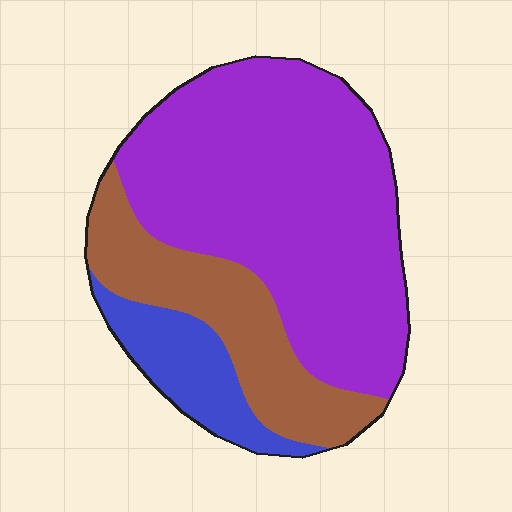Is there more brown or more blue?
Brown.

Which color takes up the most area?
Purple, at roughly 60%.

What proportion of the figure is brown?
Brown takes up about one quarter (1/4) of the figure.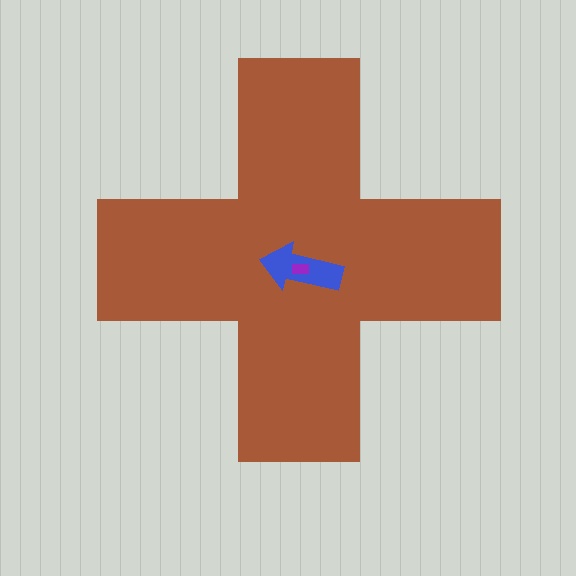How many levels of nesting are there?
3.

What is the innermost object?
The purple rectangle.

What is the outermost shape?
The brown cross.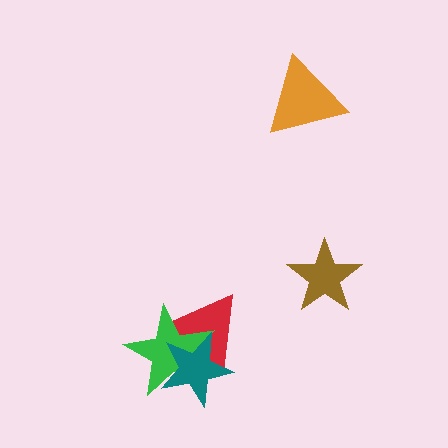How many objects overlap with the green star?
2 objects overlap with the green star.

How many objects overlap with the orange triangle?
0 objects overlap with the orange triangle.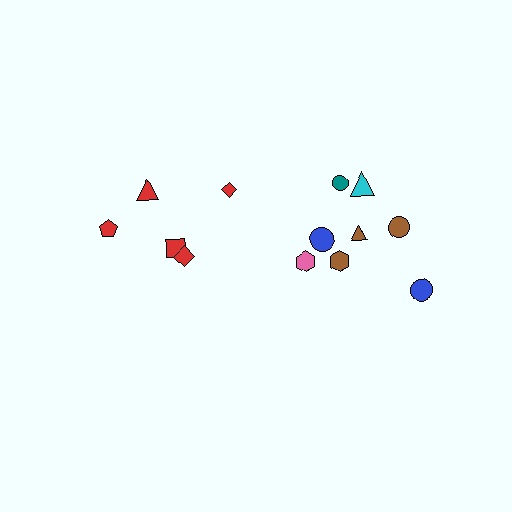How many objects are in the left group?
There are 5 objects.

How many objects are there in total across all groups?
There are 13 objects.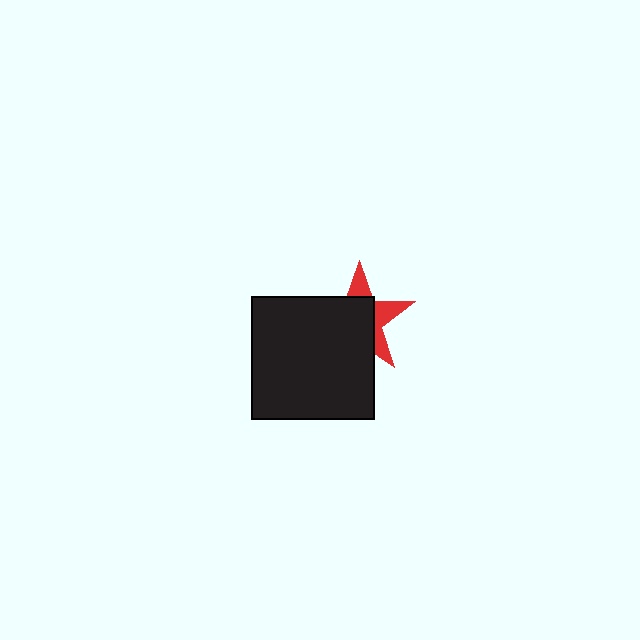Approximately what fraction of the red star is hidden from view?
Roughly 65% of the red star is hidden behind the black square.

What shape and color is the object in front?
The object in front is a black square.